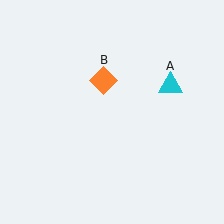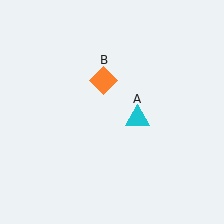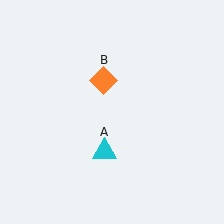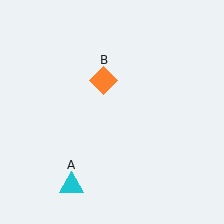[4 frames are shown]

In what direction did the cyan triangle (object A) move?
The cyan triangle (object A) moved down and to the left.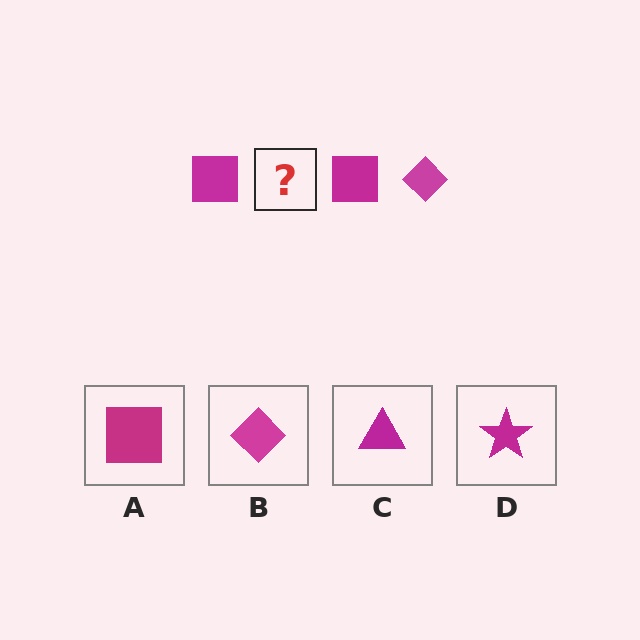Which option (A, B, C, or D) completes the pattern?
B.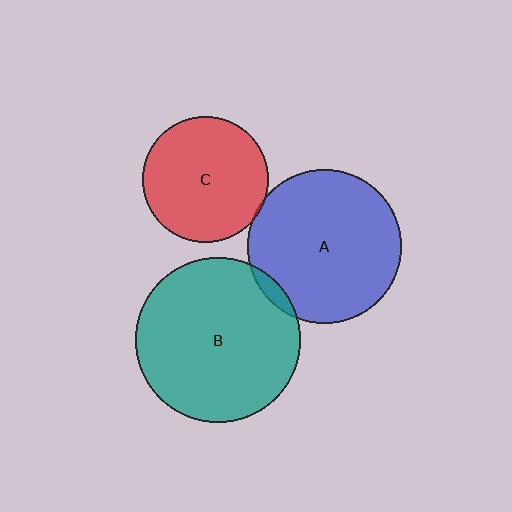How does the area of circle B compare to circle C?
Approximately 1.7 times.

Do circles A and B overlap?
Yes.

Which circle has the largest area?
Circle B (teal).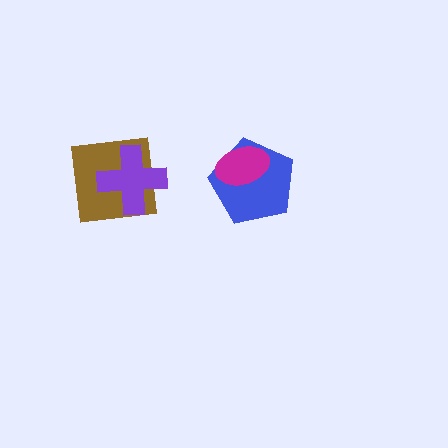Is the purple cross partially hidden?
No, no other shape covers it.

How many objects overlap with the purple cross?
1 object overlaps with the purple cross.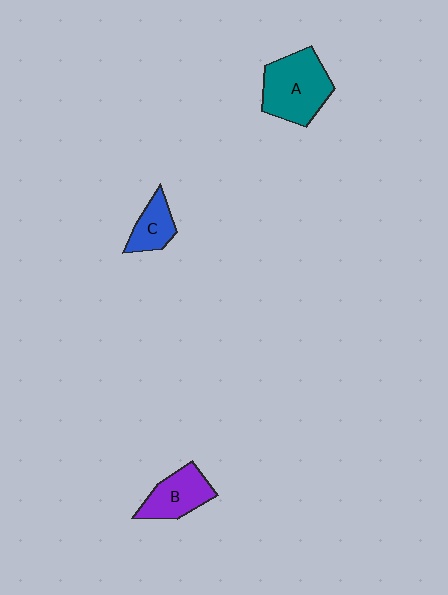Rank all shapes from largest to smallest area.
From largest to smallest: A (teal), B (purple), C (blue).